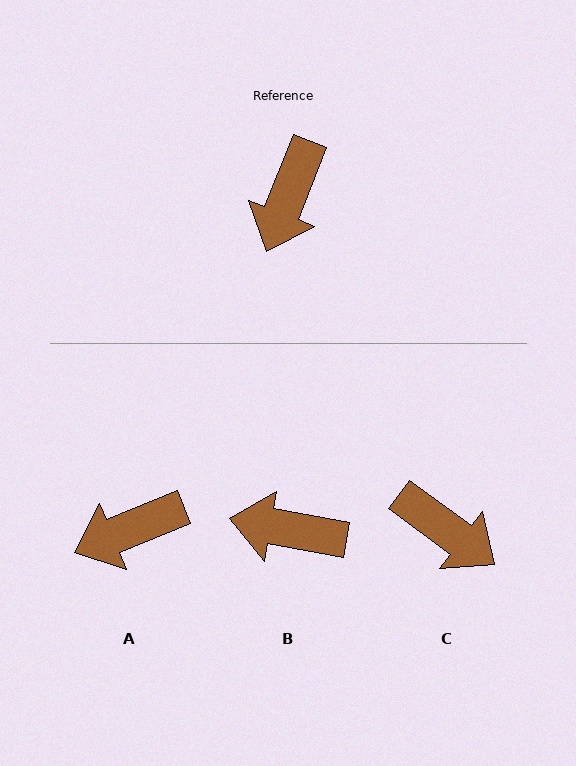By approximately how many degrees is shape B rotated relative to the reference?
Approximately 79 degrees clockwise.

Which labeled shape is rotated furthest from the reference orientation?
B, about 79 degrees away.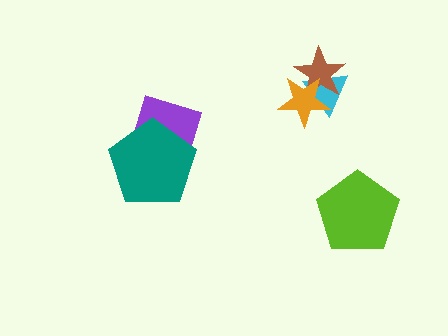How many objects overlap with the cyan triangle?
2 objects overlap with the cyan triangle.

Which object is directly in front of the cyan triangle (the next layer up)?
The brown star is directly in front of the cyan triangle.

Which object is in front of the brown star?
The orange star is in front of the brown star.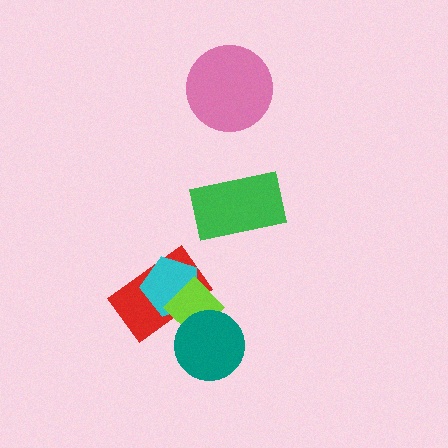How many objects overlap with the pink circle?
0 objects overlap with the pink circle.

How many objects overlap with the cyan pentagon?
2 objects overlap with the cyan pentagon.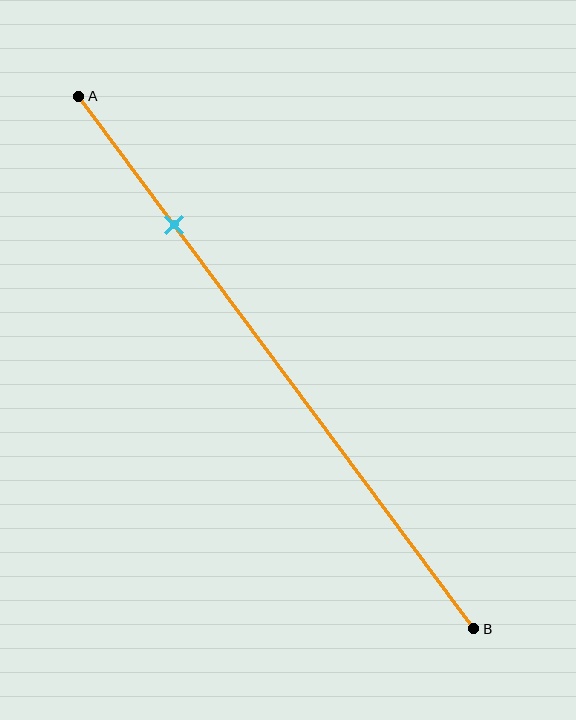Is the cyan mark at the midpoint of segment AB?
No, the mark is at about 25% from A, not at the 50% midpoint.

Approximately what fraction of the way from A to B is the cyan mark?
The cyan mark is approximately 25% of the way from A to B.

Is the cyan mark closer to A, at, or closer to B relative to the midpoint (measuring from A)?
The cyan mark is closer to point A than the midpoint of segment AB.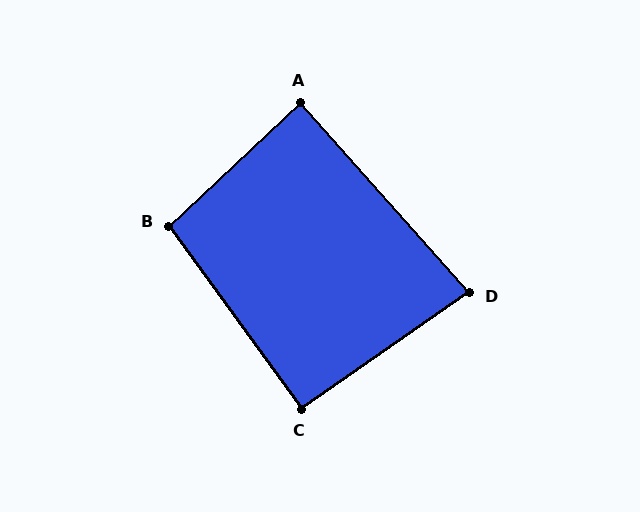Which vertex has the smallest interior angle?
D, at approximately 83 degrees.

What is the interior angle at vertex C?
Approximately 91 degrees (approximately right).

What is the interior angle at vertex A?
Approximately 89 degrees (approximately right).